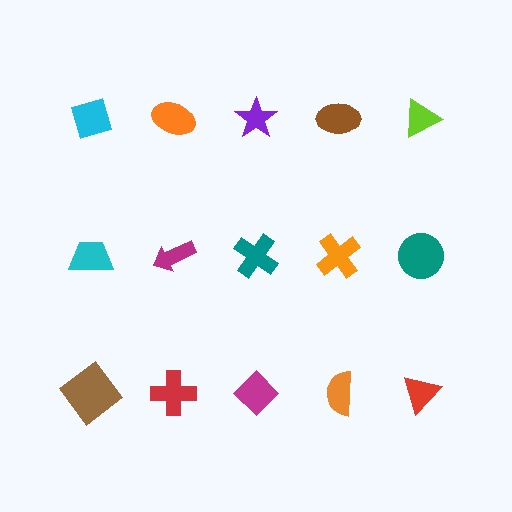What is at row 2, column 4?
An orange cross.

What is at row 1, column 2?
An orange ellipse.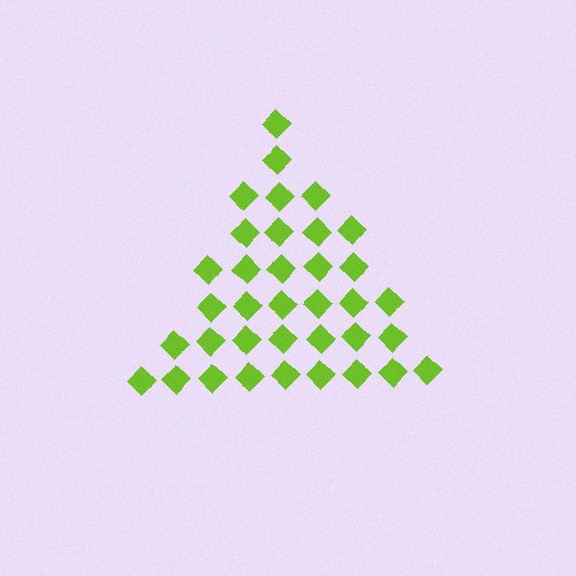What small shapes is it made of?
It is made of small diamonds.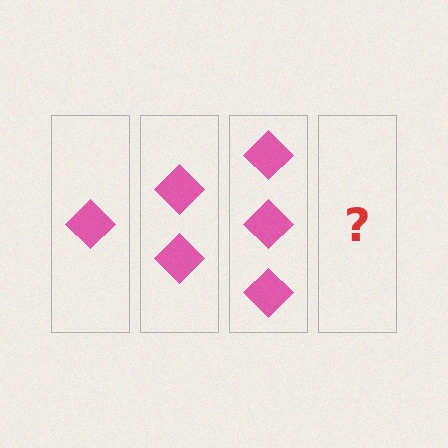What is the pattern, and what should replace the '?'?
The pattern is that each step adds one more diamond. The '?' should be 4 diamonds.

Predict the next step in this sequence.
The next step is 4 diamonds.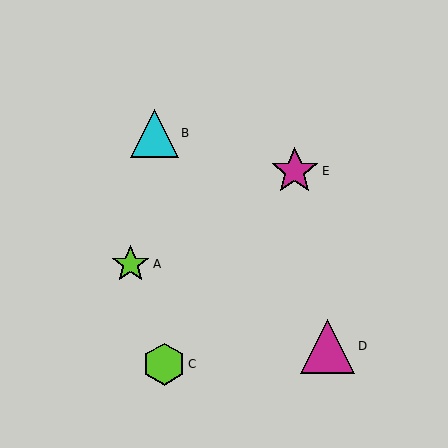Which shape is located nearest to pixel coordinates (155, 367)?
The lime hexagon (labeled C) at (164, 364) is nearest to that location.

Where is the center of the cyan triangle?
The center of the cyan triangle is at (154, 133).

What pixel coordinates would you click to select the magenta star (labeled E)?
Click at (295, 171) to select the magenta star E.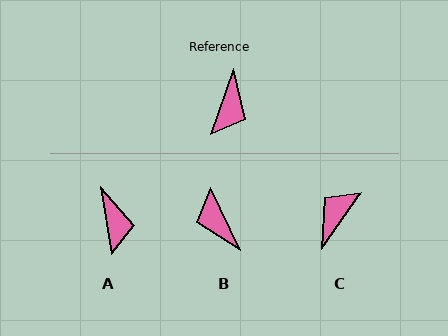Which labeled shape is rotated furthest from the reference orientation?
C, about 164 degrees away.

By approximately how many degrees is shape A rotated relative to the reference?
Approximately 28 degrees counter-clockwise.